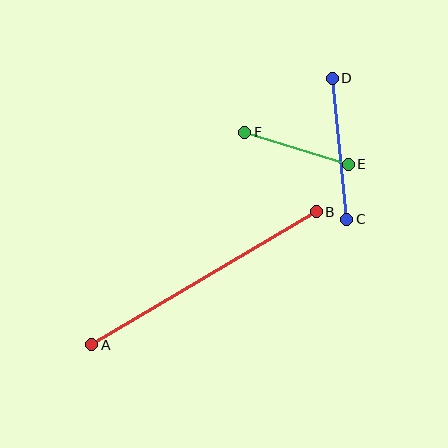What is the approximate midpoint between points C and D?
The midpoint is at approximately (340, 149) pixels.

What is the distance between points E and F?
The distance is approximately 108 pixels.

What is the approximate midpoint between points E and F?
The midpoint is at approximately (296, 148) pixels.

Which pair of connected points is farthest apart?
Points A and B are farthest apart.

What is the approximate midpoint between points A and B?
The midpoint is at approximately (204, 278) pixels.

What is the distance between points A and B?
The distance is approximately 261 pixels.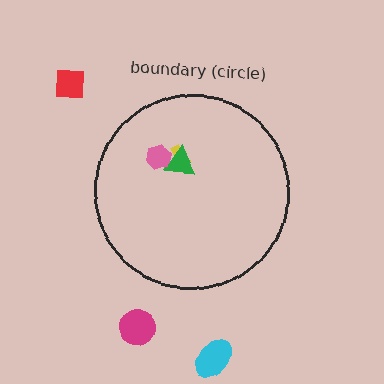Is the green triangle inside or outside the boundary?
Inside.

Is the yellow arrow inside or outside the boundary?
Inside.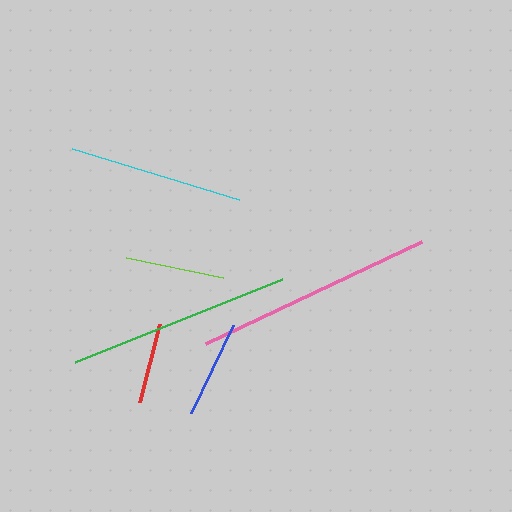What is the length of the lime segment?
The lime segment is approximately 98 pixels long.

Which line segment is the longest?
The pink line is the longest at approximately 239 pixels.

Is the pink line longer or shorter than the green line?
The pink line is longer than the green line.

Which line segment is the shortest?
The red line is the shortest at approximately 80 pixels.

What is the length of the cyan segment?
The cyan segment is approximately 175 pixels long.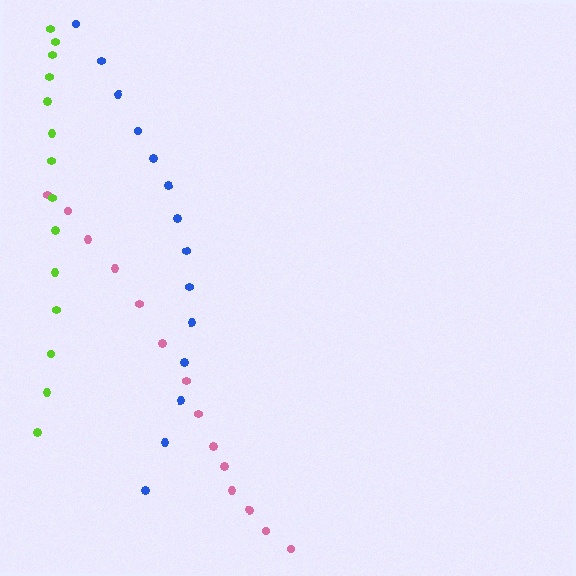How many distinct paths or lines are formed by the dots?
There are 3 distinct paths.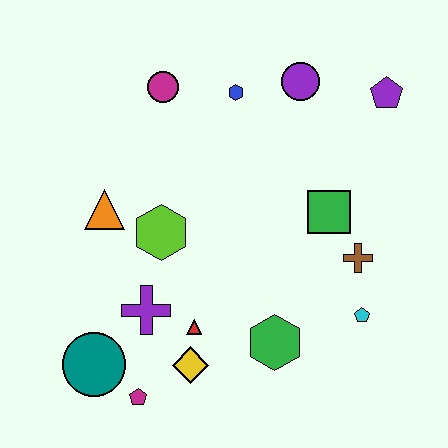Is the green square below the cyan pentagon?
No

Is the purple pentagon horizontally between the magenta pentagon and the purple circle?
No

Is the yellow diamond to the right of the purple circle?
No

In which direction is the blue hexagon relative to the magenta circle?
The blue hexagon is to the right of the magenta circle.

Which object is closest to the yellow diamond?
The red triangle is closest to the yellow diamond.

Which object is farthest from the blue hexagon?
The magenta pentagon is farthest from the blue hexagon.